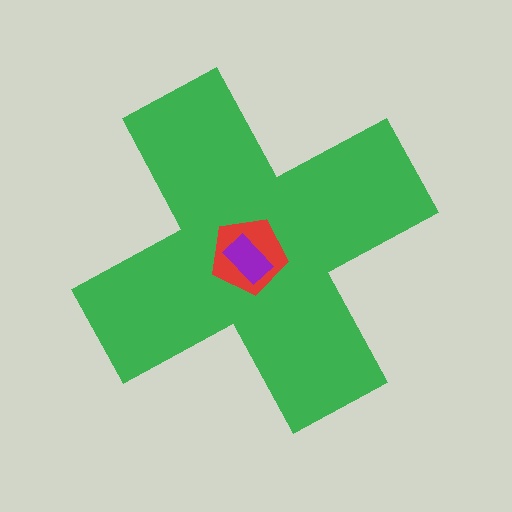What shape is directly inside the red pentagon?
The purple rectangle.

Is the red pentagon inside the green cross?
Yes.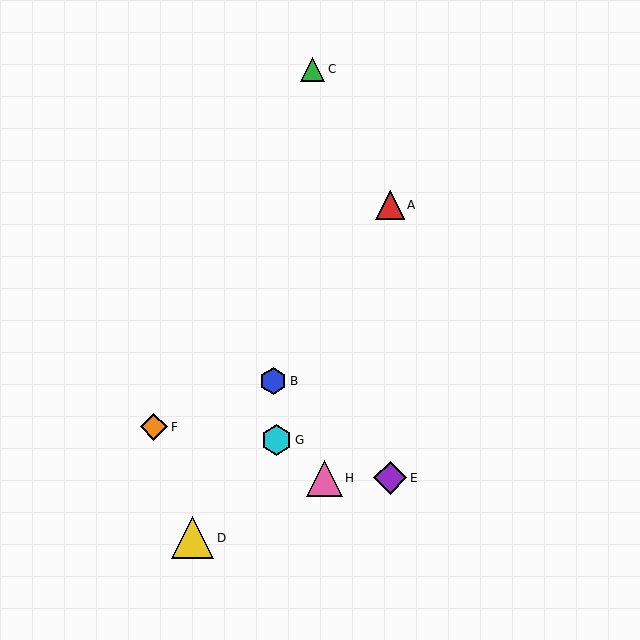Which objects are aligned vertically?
Objects A, E are aligned vertically.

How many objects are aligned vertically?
2 objects (A, E) are aligned vertically.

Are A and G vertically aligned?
No, A is at x≈390 and G is at x≈276.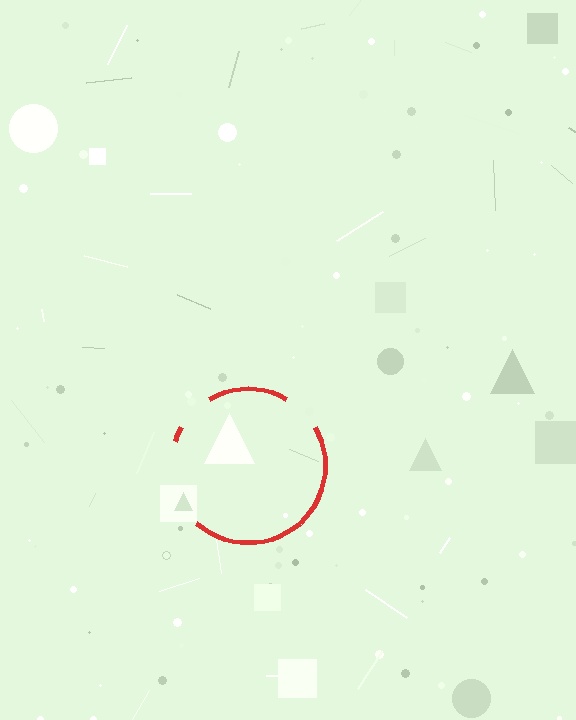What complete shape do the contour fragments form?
The contour fragments form a circle.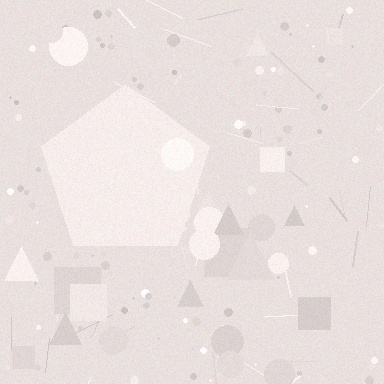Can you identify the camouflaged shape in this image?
The camouflaged shape is a pentagon.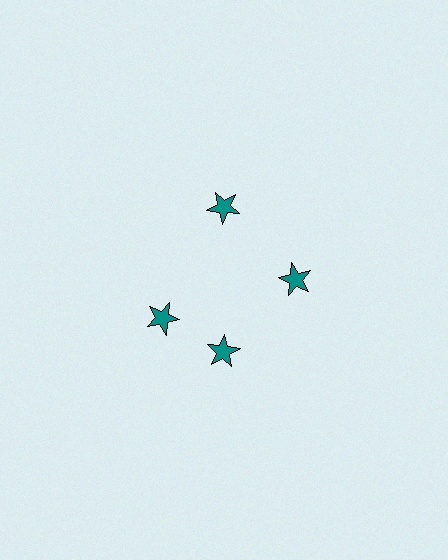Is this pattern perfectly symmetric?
No. The 4 teal stars are arranged in a ring, but one element near the 9 o'clock position is rotated out of alignment along the ring, breaking the 4-fold rotational symmetry.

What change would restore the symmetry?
The symmetry would be restored by rotating it back into even spacing with its neighbors so that all 4 stars sit at equal angles and equal distance from the center.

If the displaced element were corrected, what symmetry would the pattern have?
It would have 4-fold rotational symmetry — the pattern would map onto itself every 90 degrees.